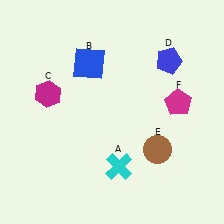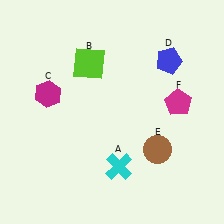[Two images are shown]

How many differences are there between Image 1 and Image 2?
There is 1 difference between the two images.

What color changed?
The square (B) changed from blue in Image 1 to lime in Image 2.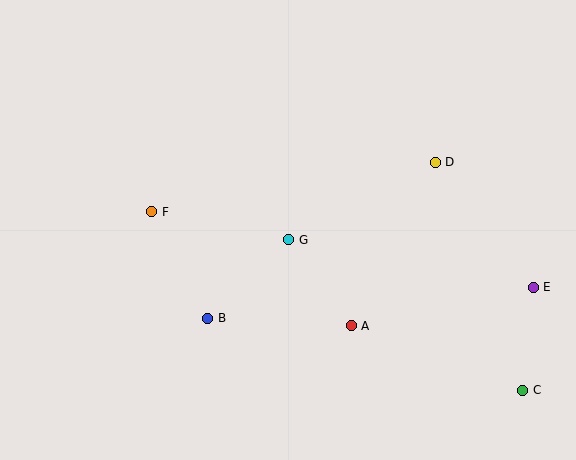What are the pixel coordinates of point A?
Point A is at (351, 326).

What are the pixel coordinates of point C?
Point C is at (523, 390).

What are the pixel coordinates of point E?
Point E is at (533, 287).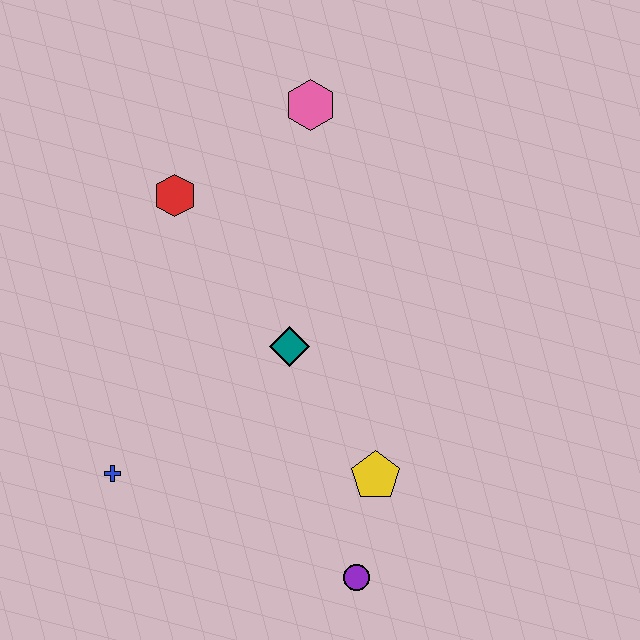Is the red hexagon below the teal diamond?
No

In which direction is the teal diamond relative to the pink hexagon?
The teal diamond is below the pink hexagon.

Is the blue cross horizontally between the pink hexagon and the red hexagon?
No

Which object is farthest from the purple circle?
The pink hexagon is farthest from the purple circle.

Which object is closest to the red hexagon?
The pink hexagon is closest to the red hexagon.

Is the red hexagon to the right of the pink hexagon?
No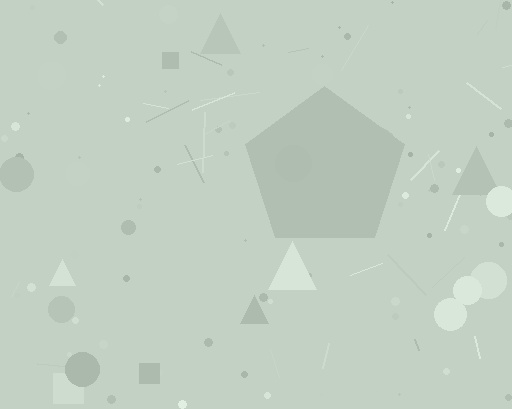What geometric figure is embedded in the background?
A pentagon is embedded in the background.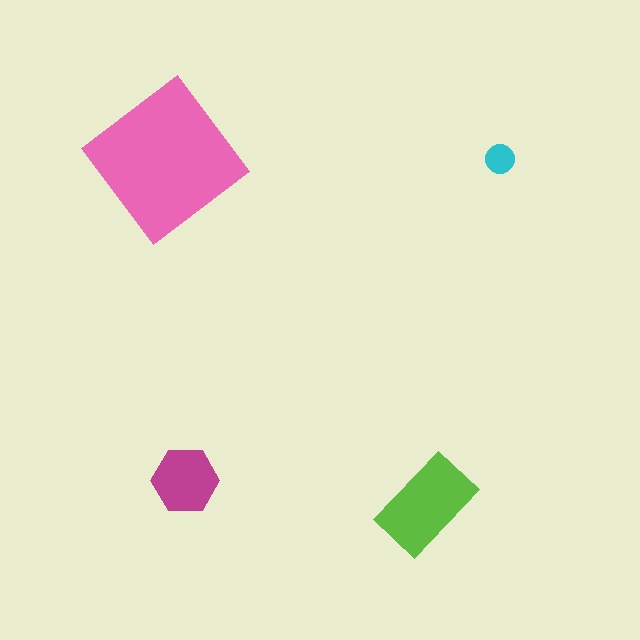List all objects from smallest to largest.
The cyan circle, the magenta hexagon, the lime rectangle, the pink diamond.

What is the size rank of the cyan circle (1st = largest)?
4th.